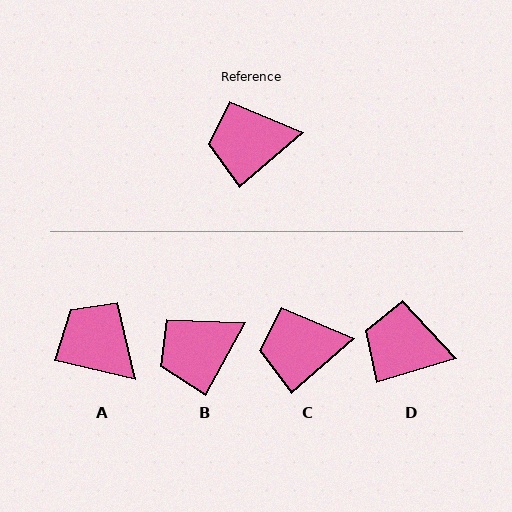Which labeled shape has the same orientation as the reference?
C.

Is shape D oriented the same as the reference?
No, it is off by about 24 degrees.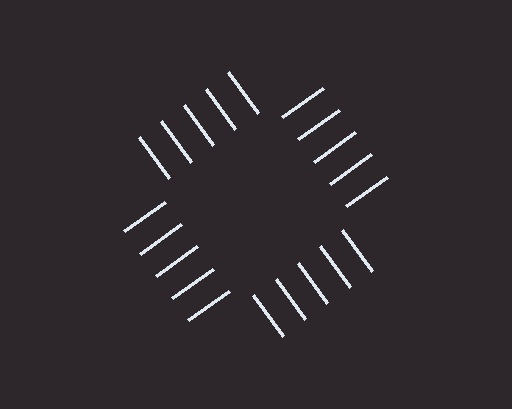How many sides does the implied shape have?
4 sides — the line-ends trace a square.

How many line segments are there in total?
20 — 5 along each of the 4 edges.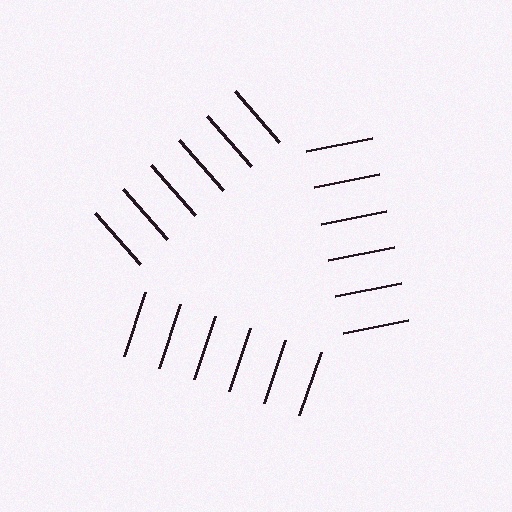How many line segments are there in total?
18 — 6 along each of the 3 edges.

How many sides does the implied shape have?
3 sides — the line-ends trace a triangle.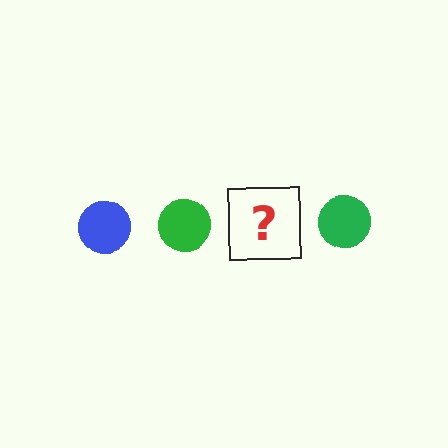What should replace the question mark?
The question mark should be replaced with a blue circle.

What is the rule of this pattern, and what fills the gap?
The rule is that the pattern cycles through blue, green circles. The gap should be filled with a blue circle.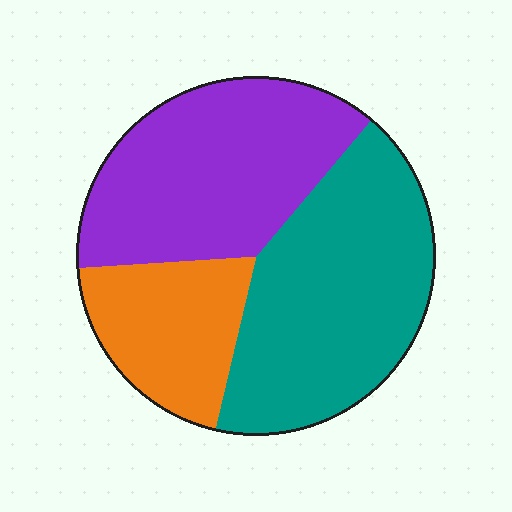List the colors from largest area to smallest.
From largest to smallest: teal, purple, orange.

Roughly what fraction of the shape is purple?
Purple covers about 35% of the shape.